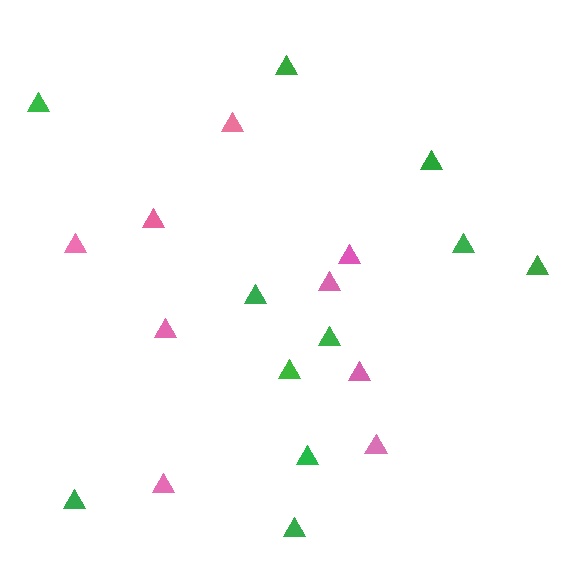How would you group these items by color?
There are 2 groups: one group of green triangles (11) and one group of pink triangles (9).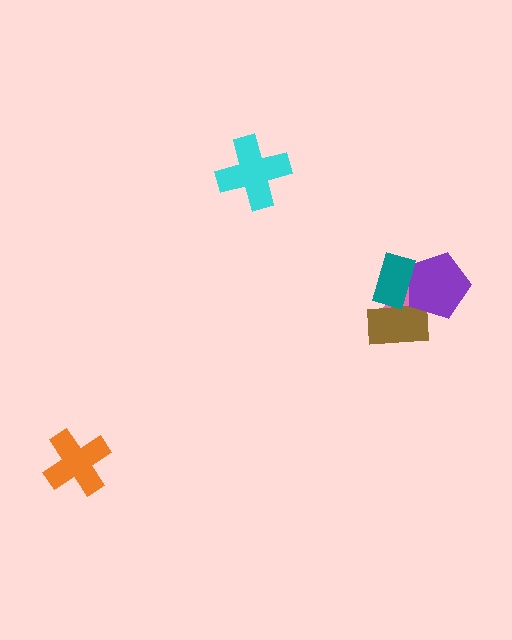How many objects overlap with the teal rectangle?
3 objects overlap with the teal rectangle.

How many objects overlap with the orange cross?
0 objects overlap with the orange cross.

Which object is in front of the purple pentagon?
The teal rectangle is in front of the purple pentagon.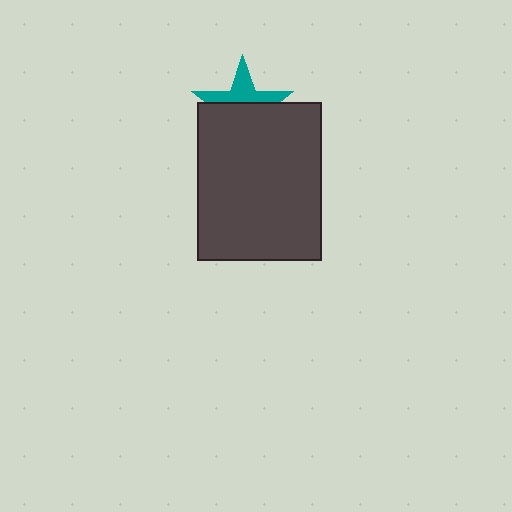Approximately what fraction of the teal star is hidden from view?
Roughly 60% of the teal star is hidden behind the dark gray rectangle.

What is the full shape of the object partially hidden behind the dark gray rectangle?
The partially hidden object is a teal star.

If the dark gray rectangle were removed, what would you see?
You would see the complete teal star.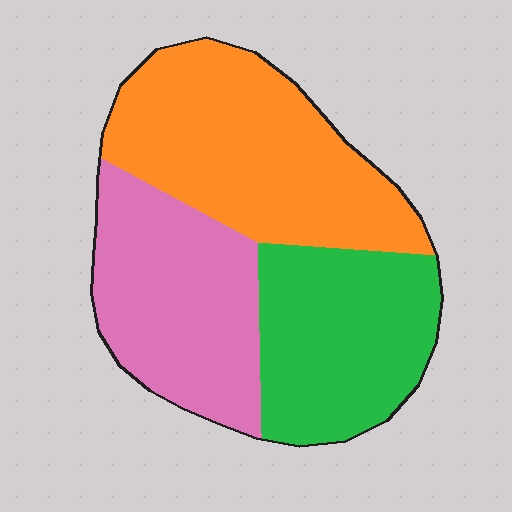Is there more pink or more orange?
Orange.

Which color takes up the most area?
Orange, at roughly 40%.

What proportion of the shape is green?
Green takes up between a quarter and a half of the shape.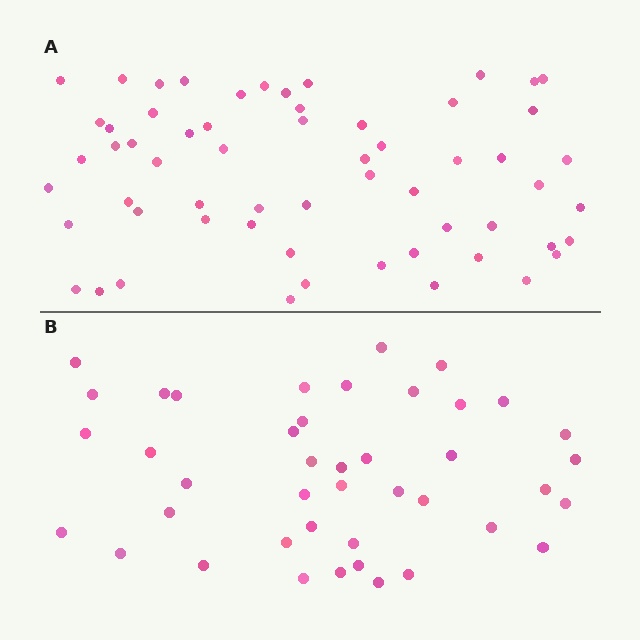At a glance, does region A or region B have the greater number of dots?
Region A (the top region) has more dots.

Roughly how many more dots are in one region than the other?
Region A has approximately 20 more dots than region B.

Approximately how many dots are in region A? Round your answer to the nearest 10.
About 60 dots.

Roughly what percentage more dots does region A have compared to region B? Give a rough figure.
About 45% more.